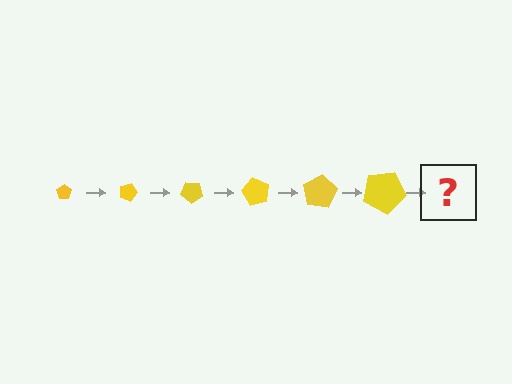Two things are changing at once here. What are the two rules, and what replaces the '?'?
The two rules are that the pentagon grows larger each step and it rotates 20 degrees each step. The '?' should be a pentagon, larger than the previous one and rotated 120 degrees from the start.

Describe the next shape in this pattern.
It should be a pentagon, larger than the previous one and rotated 120 degrees from the start.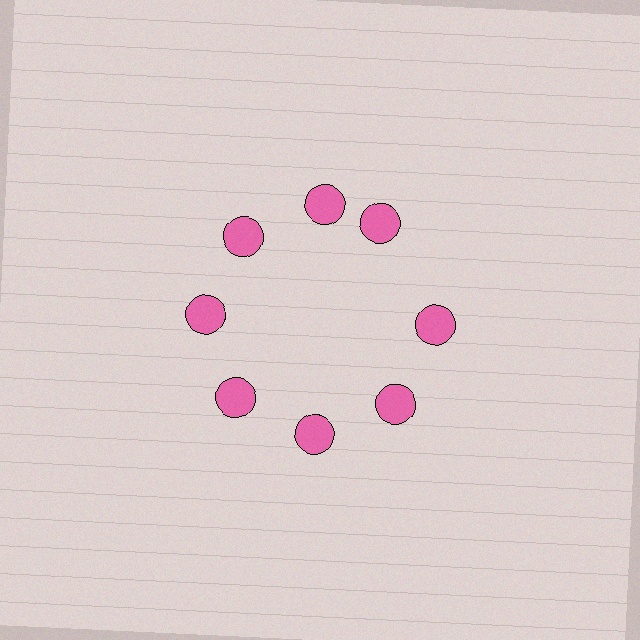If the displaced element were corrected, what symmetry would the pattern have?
It would have 8-fold rotational symmetry — the pattern would map onto itself every 45 degrees.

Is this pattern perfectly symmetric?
No. The 8 pink circles are arranged in a ring, but one element near the 2 o'clock position is rotated out of alignment along the ring, breaking the 8-fold rotational symmetry.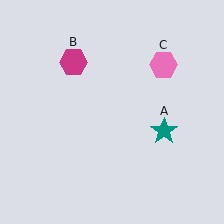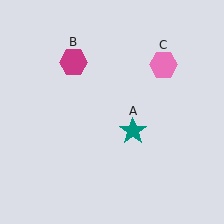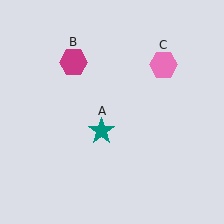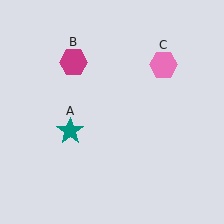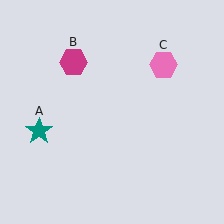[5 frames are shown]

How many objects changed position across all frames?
1 object changed position: teal star (object A).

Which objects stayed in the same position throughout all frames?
Magenta hexagon (object B) and pink hexagon (object C) remained stationary.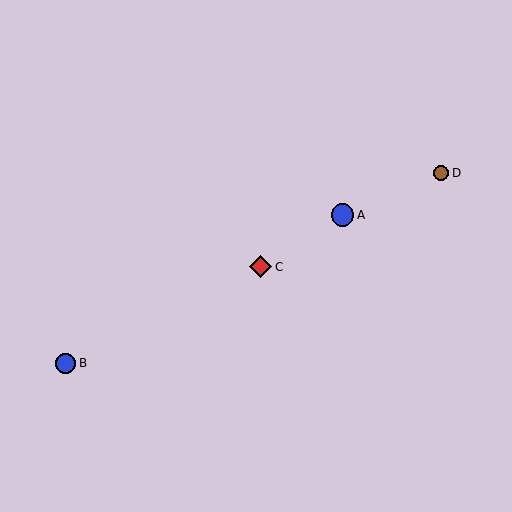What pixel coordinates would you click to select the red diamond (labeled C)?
Click at (260, 267) to select the red diamond C.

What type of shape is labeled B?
Shape B is a blue circle.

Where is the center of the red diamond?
The center of the red diamond is at (260, 267).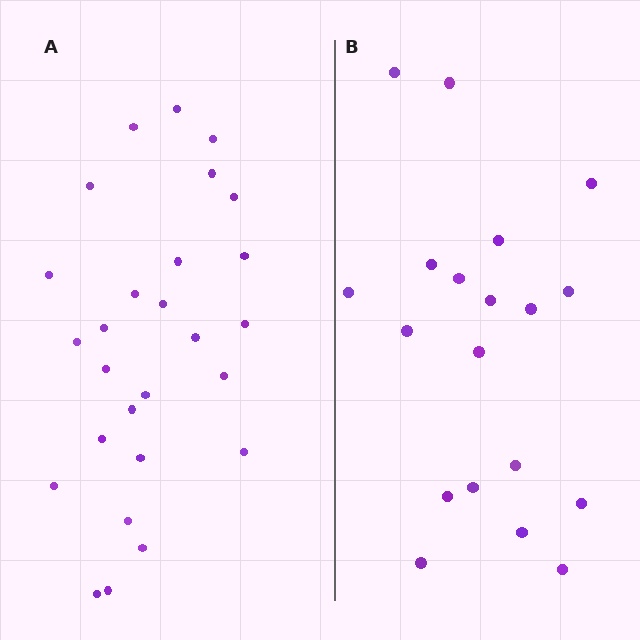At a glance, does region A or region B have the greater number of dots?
Region A (the left region) has more dots.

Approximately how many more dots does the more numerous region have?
Region A has roughly 8 or so more dots than region B.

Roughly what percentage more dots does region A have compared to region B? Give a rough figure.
About 40% more.